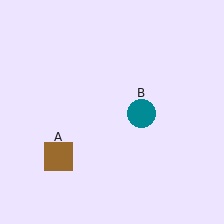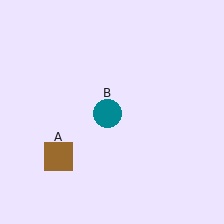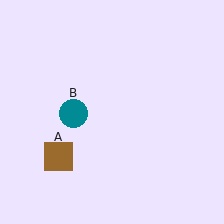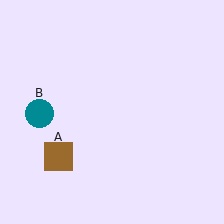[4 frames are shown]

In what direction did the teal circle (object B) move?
The teal circle (object B) moved left.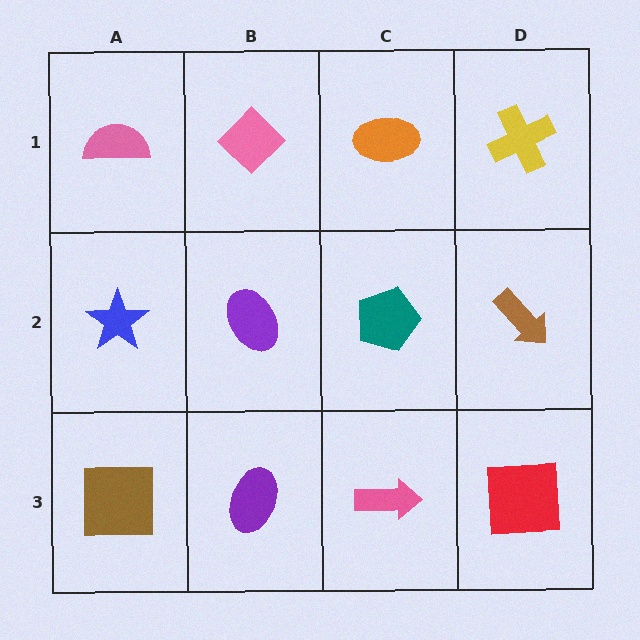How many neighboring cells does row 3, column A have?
2.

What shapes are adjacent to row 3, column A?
A blue star (row 2, column A), a purple ellipse (row 3, column B).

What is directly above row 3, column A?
A blue star.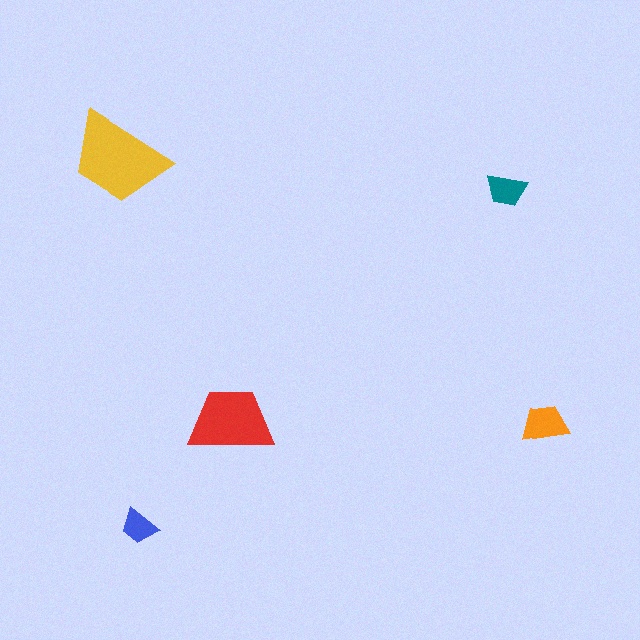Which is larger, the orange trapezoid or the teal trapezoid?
The orange one.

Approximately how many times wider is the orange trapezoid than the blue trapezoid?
About 1.5 times wider.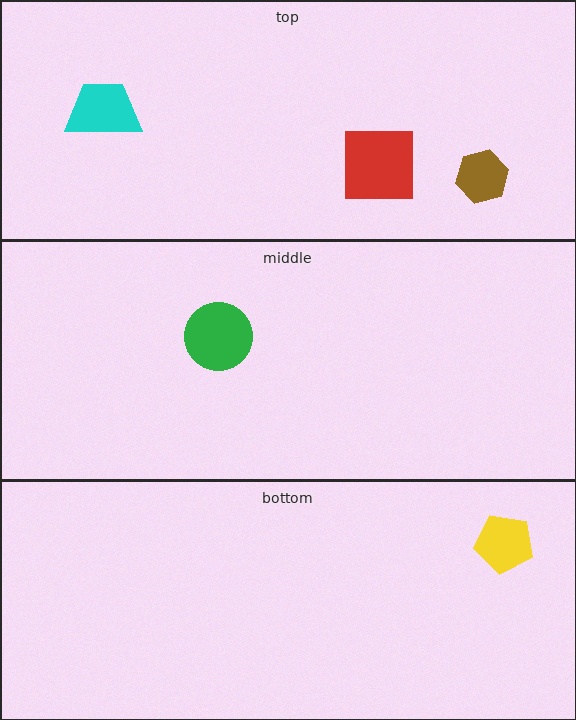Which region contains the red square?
The top region.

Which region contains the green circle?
The middle region.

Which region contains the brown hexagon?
The top region.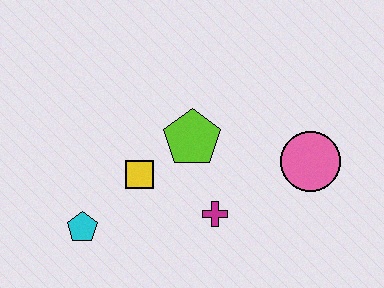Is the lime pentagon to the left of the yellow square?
No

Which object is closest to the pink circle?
The magenta cross is closest to the pink circle.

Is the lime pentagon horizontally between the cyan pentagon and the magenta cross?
Yes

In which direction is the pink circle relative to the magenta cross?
The pink circle is to the right of the magenta cross.